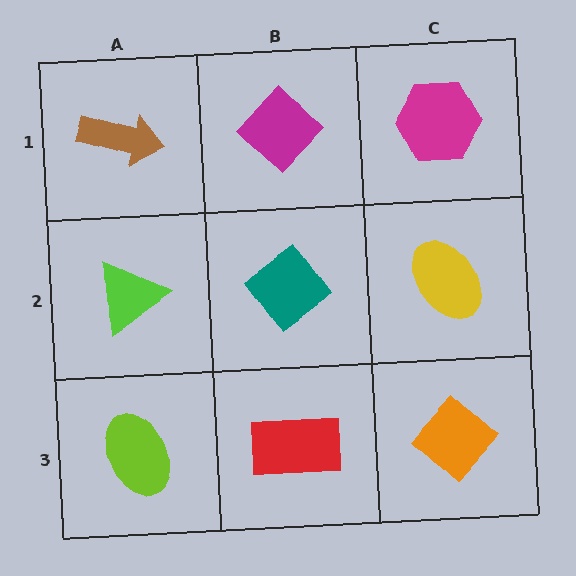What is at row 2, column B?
A teal diamond.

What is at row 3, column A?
A lime ellipse.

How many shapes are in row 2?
3 shapes.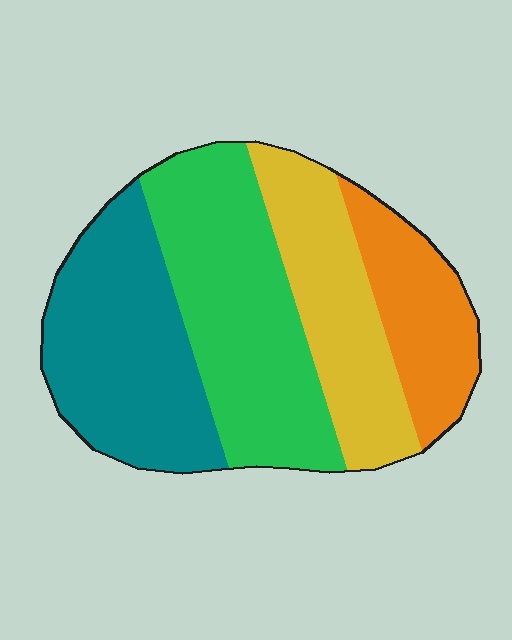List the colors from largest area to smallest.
From largest to smallest: green, teal, yellow, orange.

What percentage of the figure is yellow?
Yellow covers 22% of the figure.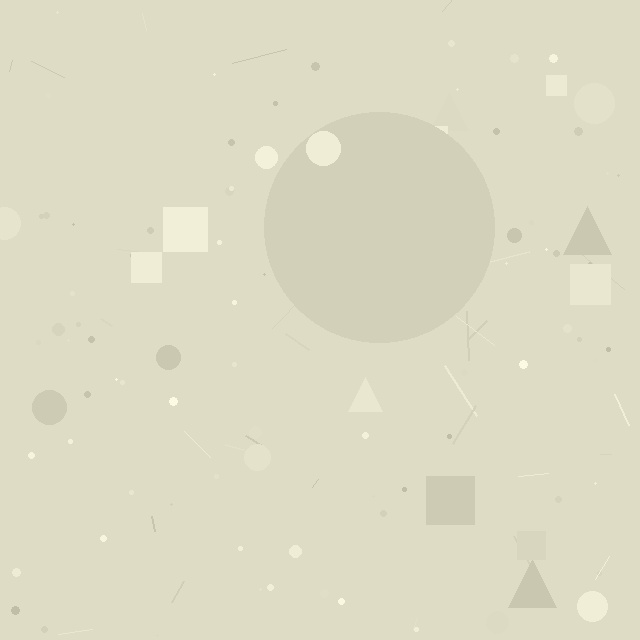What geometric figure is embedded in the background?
A circle is embedded in the background.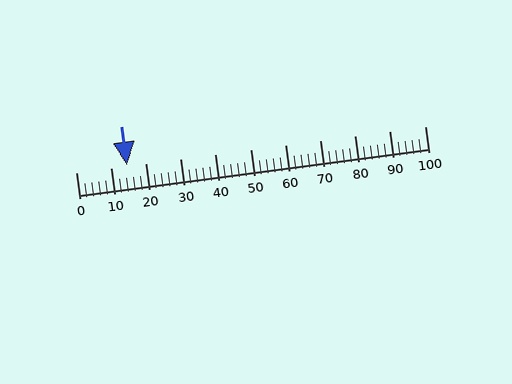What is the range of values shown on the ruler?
The ruler shows values from 0 to 100.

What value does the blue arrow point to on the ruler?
The blue arrow points to approximately 14.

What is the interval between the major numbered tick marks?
The major tick marks are spaced 10 units apart.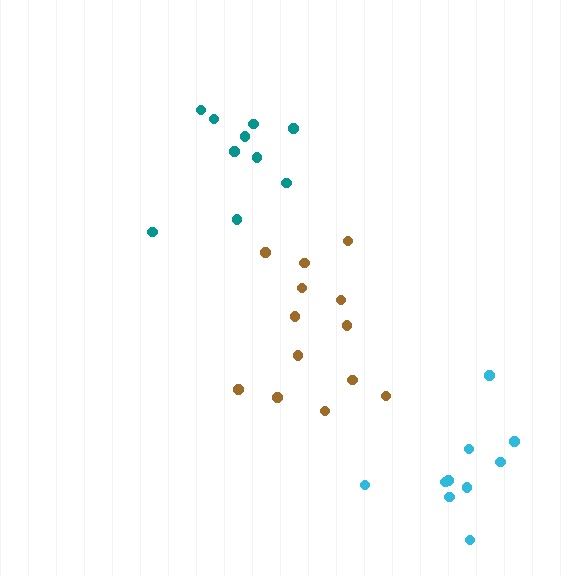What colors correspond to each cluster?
The clusters are colored: brown, teal, cyan.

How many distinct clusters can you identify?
There are 3 distinct clusters.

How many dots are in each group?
Group 1: 13 dots, Group 2: 10 dots, Group 3: 10 dots (33 total).